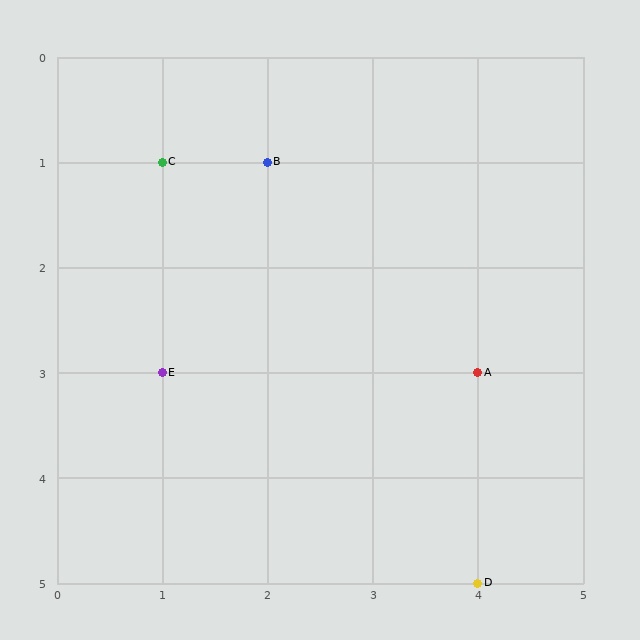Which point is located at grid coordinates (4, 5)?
Point D is at (4, 5).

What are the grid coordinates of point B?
Point B is at grid coordinates (2, 1).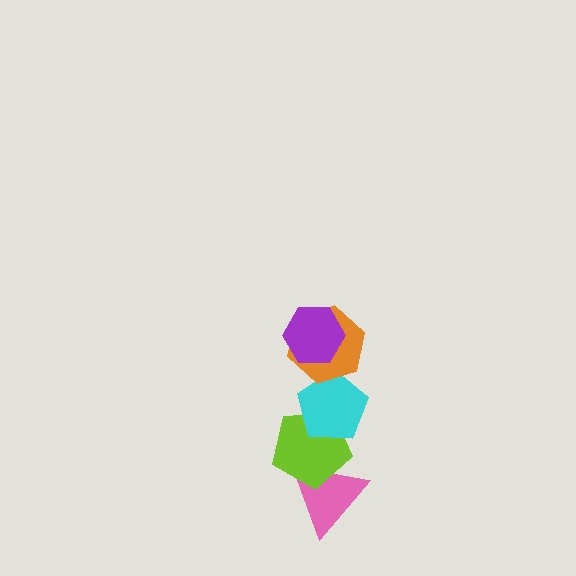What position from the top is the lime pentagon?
The lime pentagon is 4th from the top.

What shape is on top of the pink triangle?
The lime pentagon is on top of the pink triangle.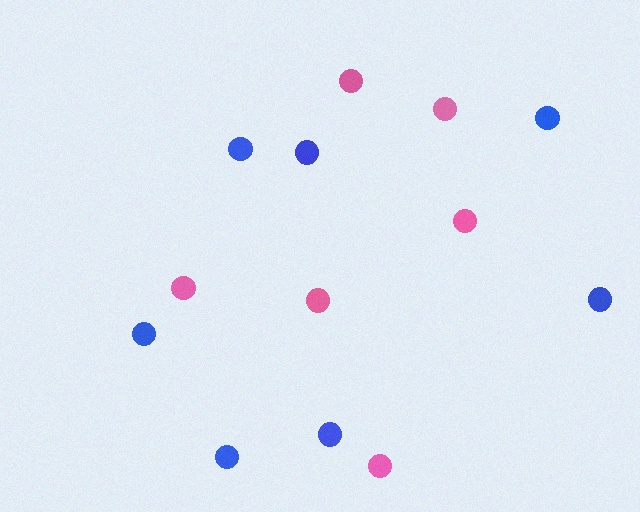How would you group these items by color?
There are 2 groups: one group of blue circles (7) and one group of pink circles (6).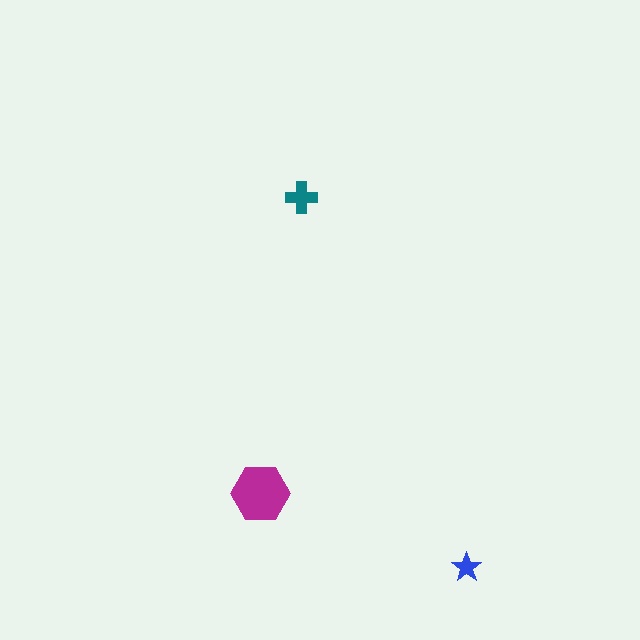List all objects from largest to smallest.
The magenta hexagon, the teal cross, the blue star.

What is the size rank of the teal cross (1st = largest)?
2nd.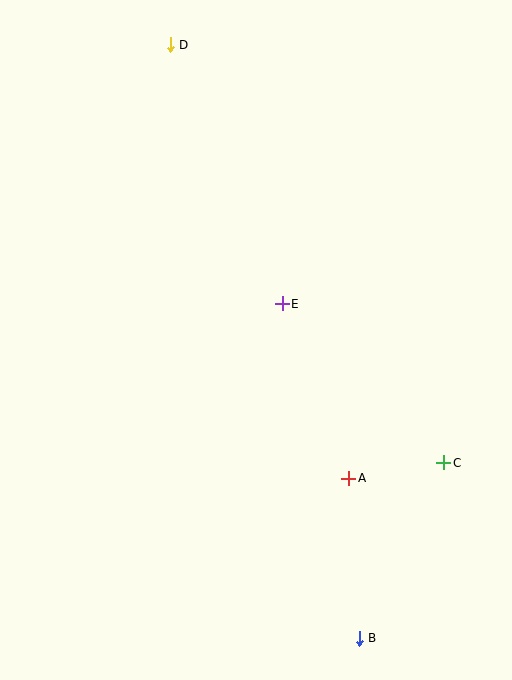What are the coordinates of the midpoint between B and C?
The midpoint between B and C is at (402, 550).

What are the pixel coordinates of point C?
Point C is at (444, 463).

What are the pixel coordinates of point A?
Point A is at (349, 478).